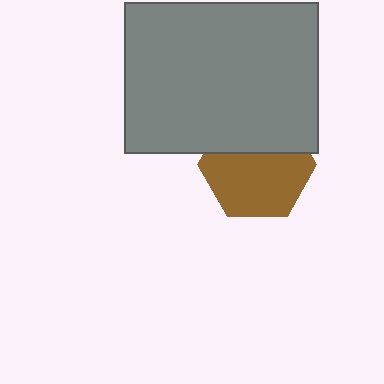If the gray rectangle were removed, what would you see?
You would see the complete brown hexagon.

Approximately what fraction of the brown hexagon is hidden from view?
Roughly 36% of the brown hexagon is hidden behind the gray rectangle.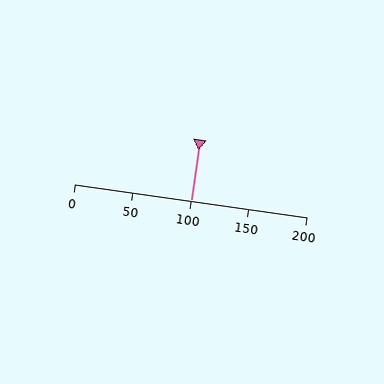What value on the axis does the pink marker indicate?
The marker indicates approximately 100.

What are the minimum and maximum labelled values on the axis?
The axis runs from 0 to 200.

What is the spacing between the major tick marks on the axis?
The major ticks are spaced 50 apart.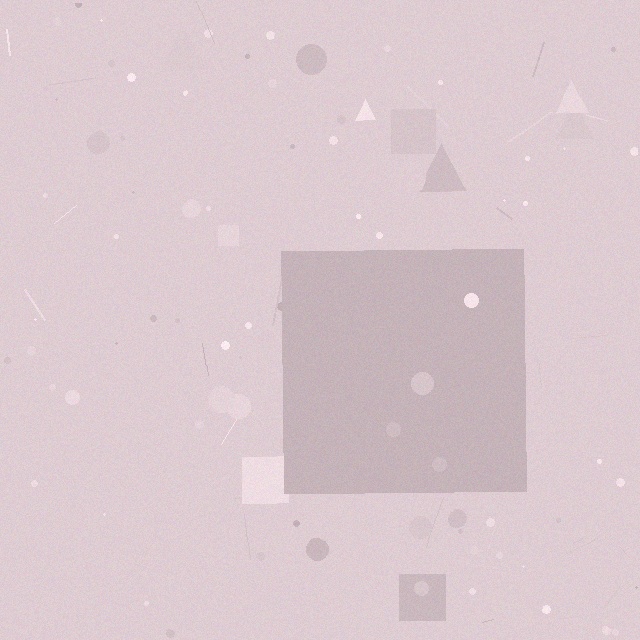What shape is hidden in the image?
A square is hidden in the image.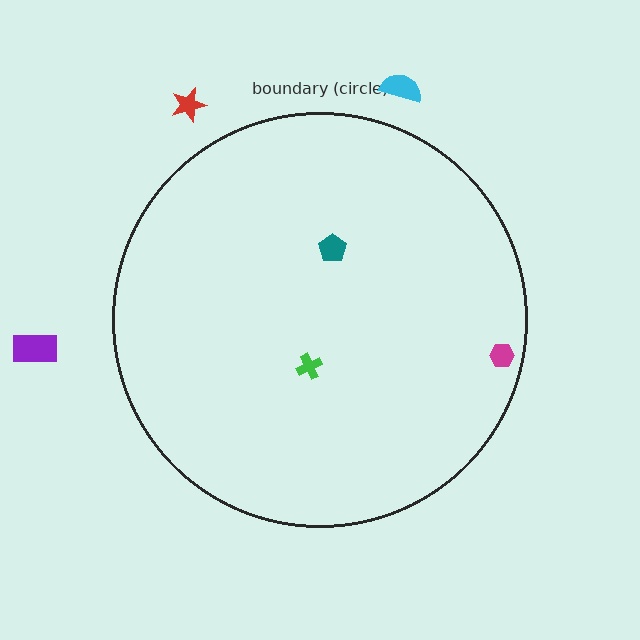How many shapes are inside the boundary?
3 inside, 3 outside.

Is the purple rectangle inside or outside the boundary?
Outside.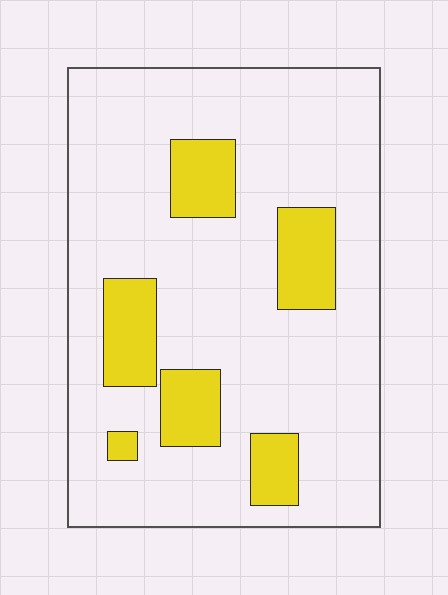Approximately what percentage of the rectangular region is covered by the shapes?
Approximately 20%.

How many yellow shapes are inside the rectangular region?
6.